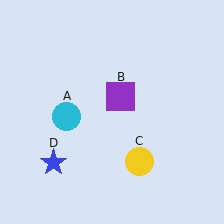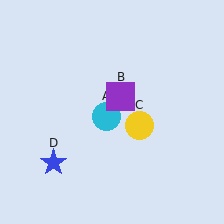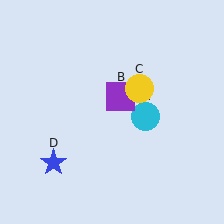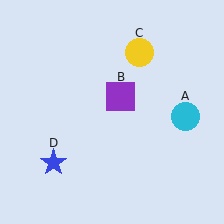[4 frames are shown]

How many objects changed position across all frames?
2 objects changed position: cyan circle (object A), yellow circle (object C).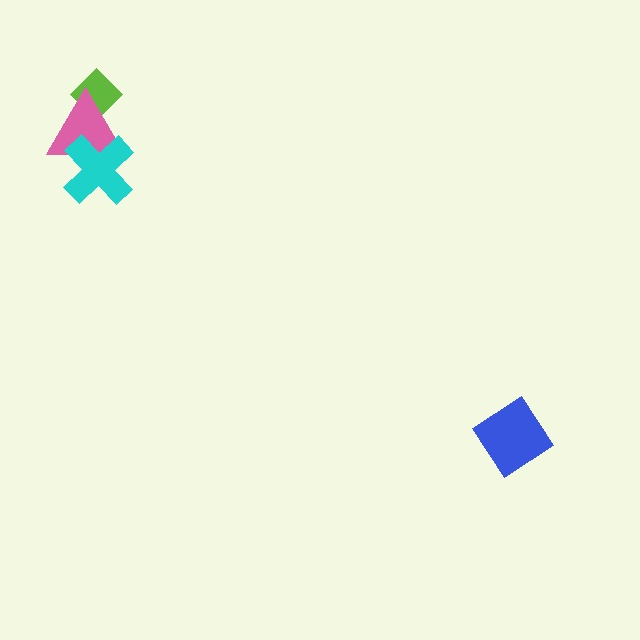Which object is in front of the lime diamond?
The pink triangle is in front of the lime diamond.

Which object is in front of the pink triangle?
The cyan cross is in front of the pink triangle.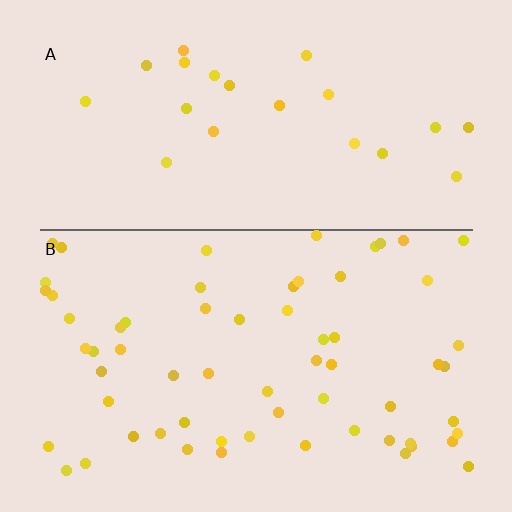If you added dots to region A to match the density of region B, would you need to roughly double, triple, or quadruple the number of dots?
Approximately triple.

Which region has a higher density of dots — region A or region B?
B (the bottom).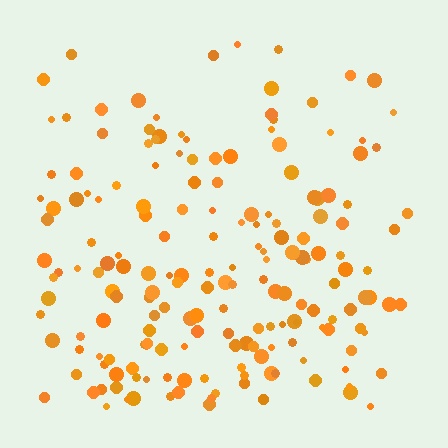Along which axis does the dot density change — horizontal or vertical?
Vertical.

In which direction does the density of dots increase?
From top to bottom, with the bottom side densest.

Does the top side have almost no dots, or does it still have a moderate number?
Still a moderate number, just noticeably fewer than the bottom.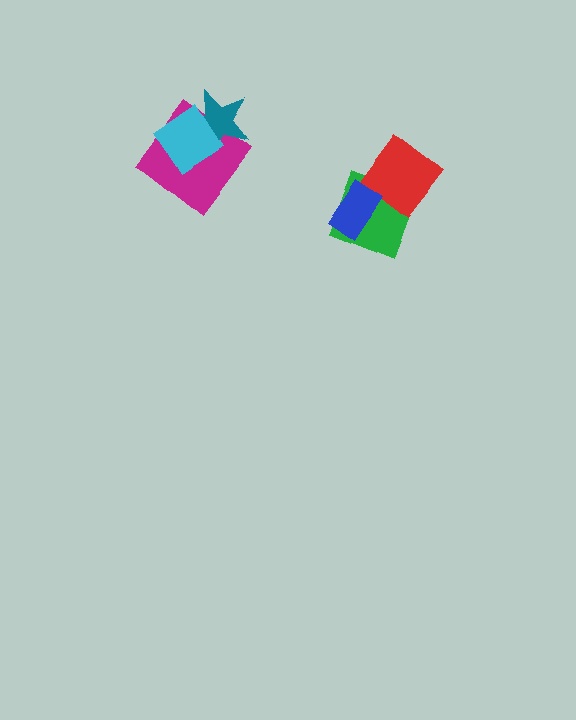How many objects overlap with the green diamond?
2 objects overlap with the green diamond.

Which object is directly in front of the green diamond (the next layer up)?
The red diamond is directly in front of the green diamond.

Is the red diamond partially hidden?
Yes, it is partially covered by another shape.